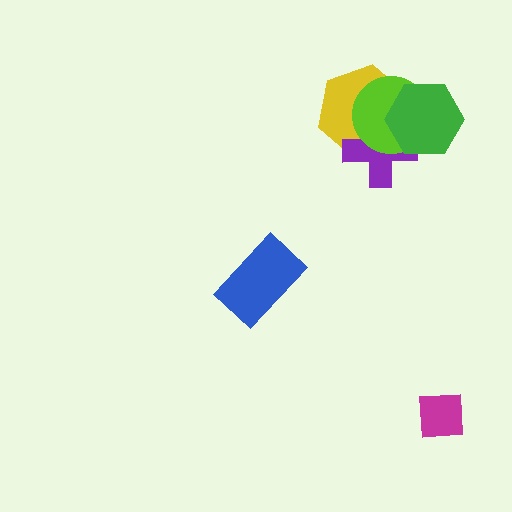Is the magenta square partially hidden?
No, no other shape covers it.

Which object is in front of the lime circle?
The green hexagon is in front of the lime circle.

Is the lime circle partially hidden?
Yes, it is partially covered by another shape.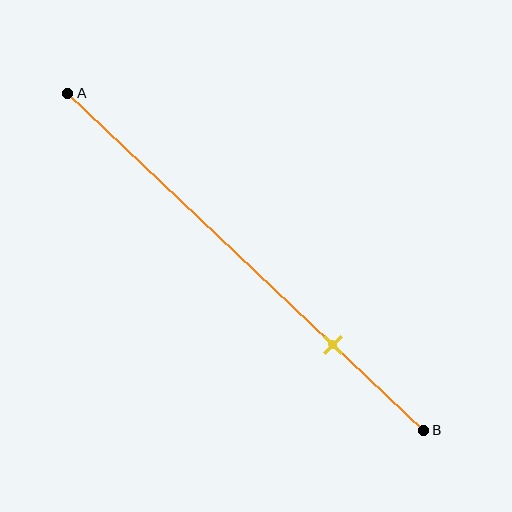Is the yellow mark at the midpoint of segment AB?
No, the mark is at about 75% from A, not at the 50% midpoint.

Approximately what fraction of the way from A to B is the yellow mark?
The yellow mark is approximately 75% of the way from A to B.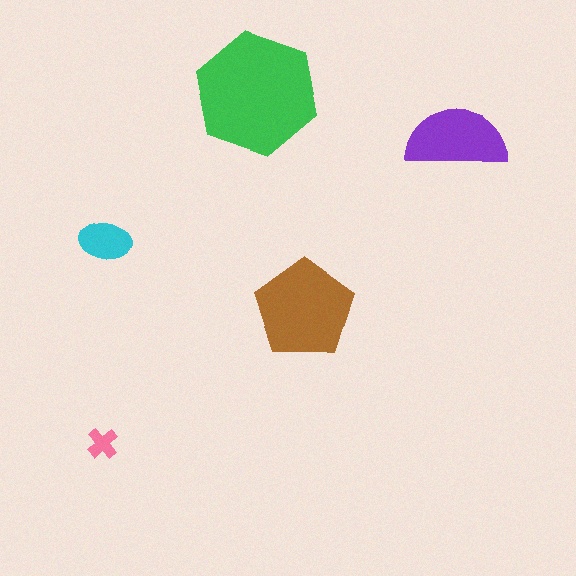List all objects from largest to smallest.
The green hexagon, the brown pentagon, the purple semicircle, the cyan ellipse, the pink cross.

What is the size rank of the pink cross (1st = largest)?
5th.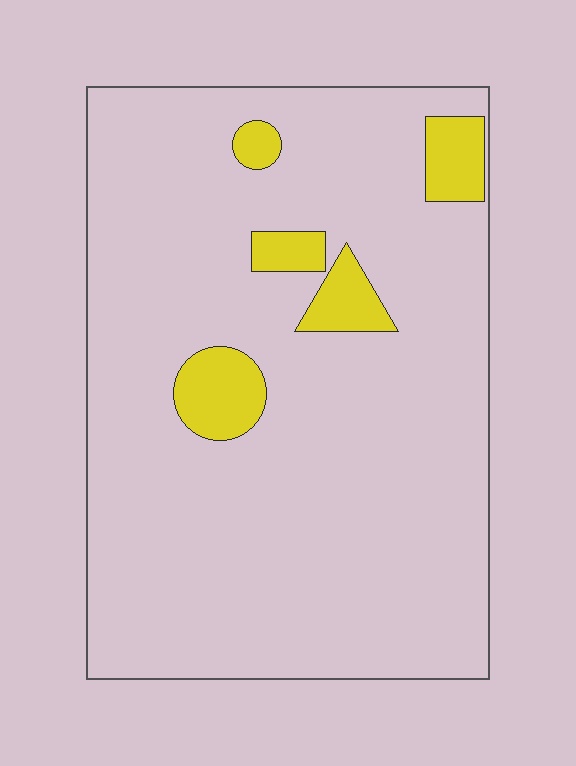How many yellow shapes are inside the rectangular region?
5.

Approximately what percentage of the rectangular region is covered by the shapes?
Approximately 10%.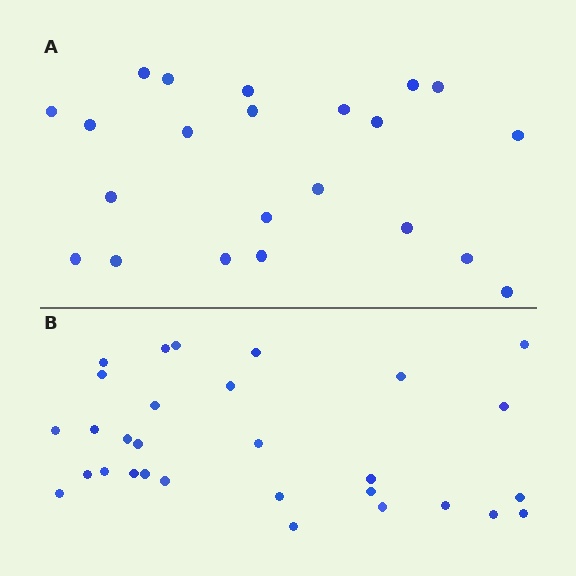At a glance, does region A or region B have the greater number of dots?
Region B (the bottom region) has more dots.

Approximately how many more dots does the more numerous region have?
Region B has roughly 8 or so more dots than region A.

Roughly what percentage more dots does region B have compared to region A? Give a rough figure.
About 35% more.